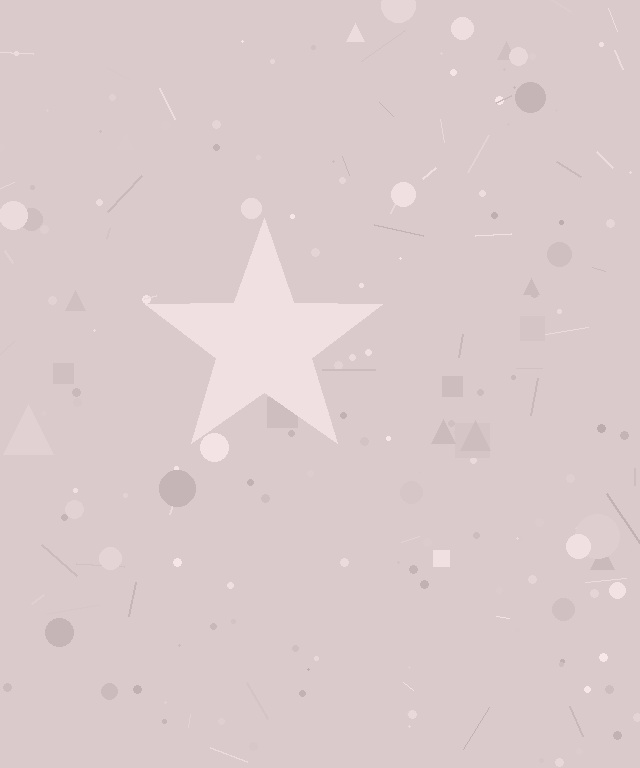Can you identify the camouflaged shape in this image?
The camouflaged shape is a star.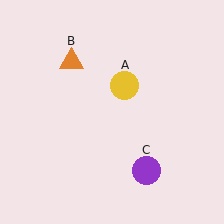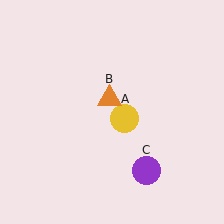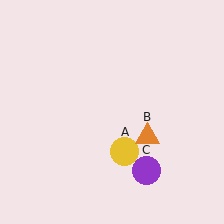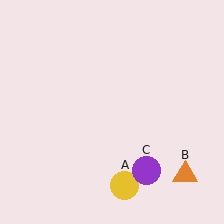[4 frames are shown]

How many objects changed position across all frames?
2 objects changed position: yellow circle (object A), orange triangle (object B).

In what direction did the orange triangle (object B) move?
The orange triangle (object B) moved down and to the right.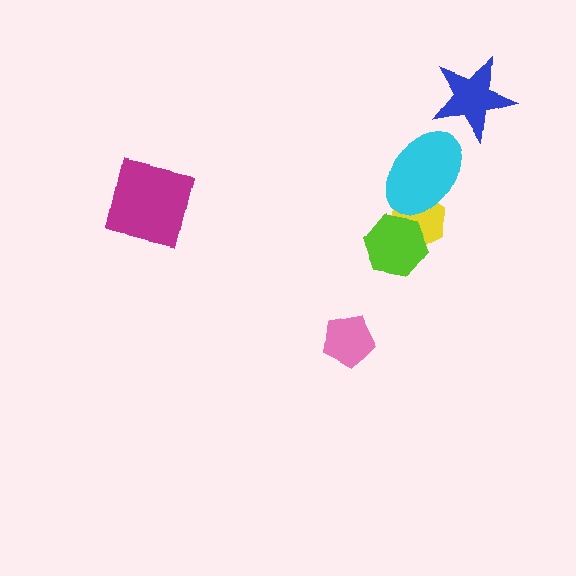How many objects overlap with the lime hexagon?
1 object overlaps with the lime hexagon.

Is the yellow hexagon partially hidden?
Yes, it is partially covered by another shape.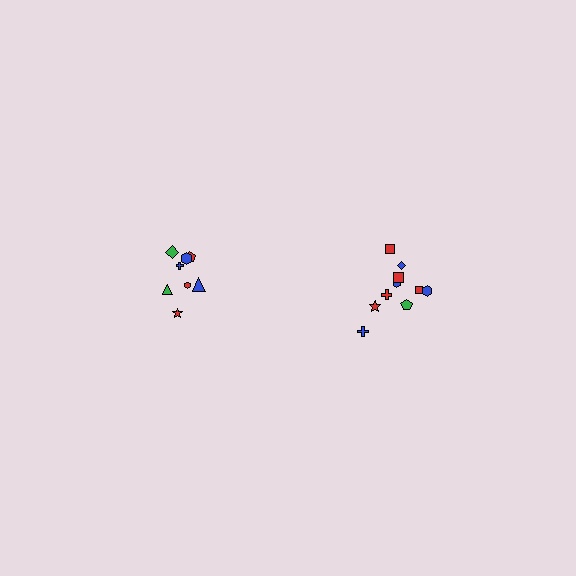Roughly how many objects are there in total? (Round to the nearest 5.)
Roughly 20 objects in total.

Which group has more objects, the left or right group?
The right group.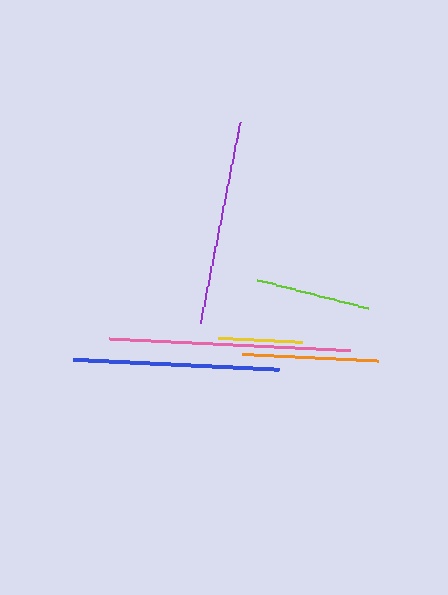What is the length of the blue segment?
The blue segment is approximately 206 pixels long.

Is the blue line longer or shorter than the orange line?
The blue line is longer than the orange line.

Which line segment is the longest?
The pink line is the longest at approximately 241 pixels.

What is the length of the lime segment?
The lime segment is approximately 114 pixels long.